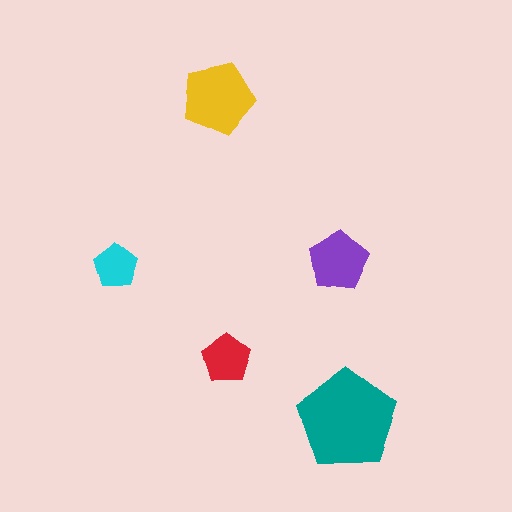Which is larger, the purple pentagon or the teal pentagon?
The teal one.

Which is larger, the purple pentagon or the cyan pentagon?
The purple one.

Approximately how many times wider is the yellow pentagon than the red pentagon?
About 1.5 times wider.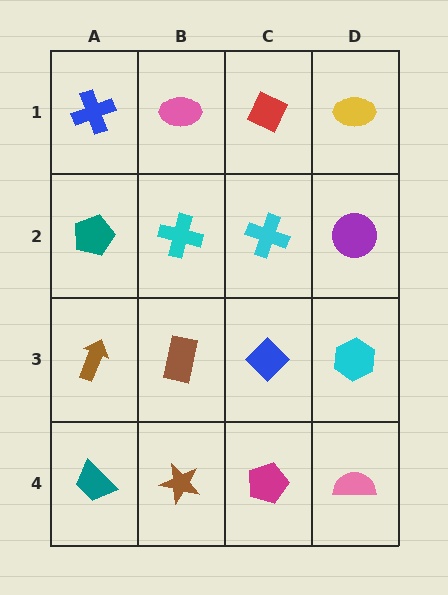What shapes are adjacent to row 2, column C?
A red diamond (row 1, column C), a blue diamond (row 3, column C), a cyan cross (row 2, column B), a purple circle (row 2, column D).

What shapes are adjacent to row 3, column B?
A cyan cross (row 2, column B), a brown star (row 4, column B), a brown arrow (row 3, column A), a blue diamond (row 3, column C).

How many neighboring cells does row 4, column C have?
3.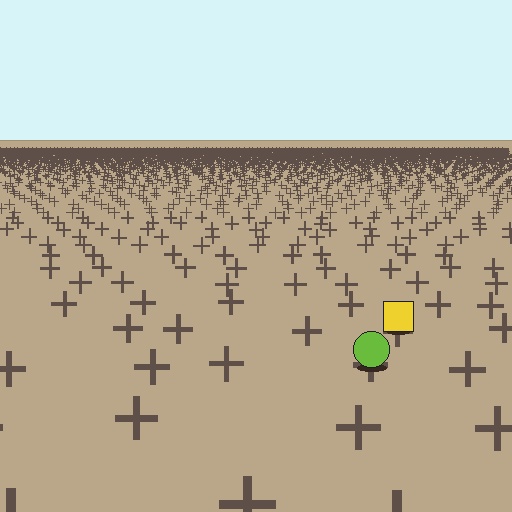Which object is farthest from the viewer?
The yellow square is farthest from the viewer. It appears smaller and the ground texture around it is denser.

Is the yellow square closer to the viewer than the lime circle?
No. The lime circle is closer — you can tell from the texture gradient: the ground texture is coarser near it.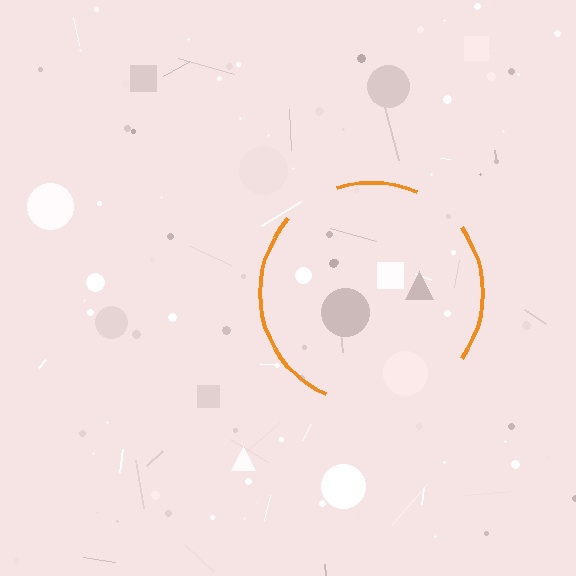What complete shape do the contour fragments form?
The contour fragments form a circle.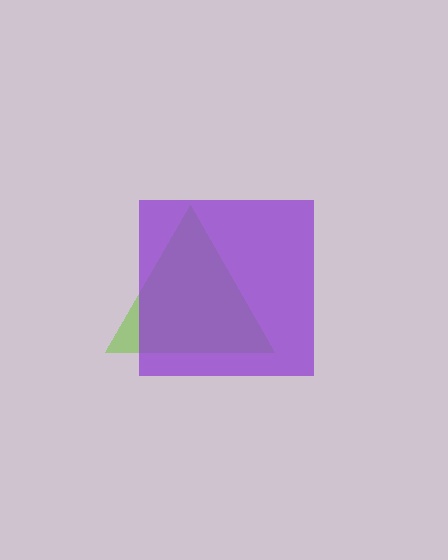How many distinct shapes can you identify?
There are 2 distinct shapes: a lime triangle, a purple square.